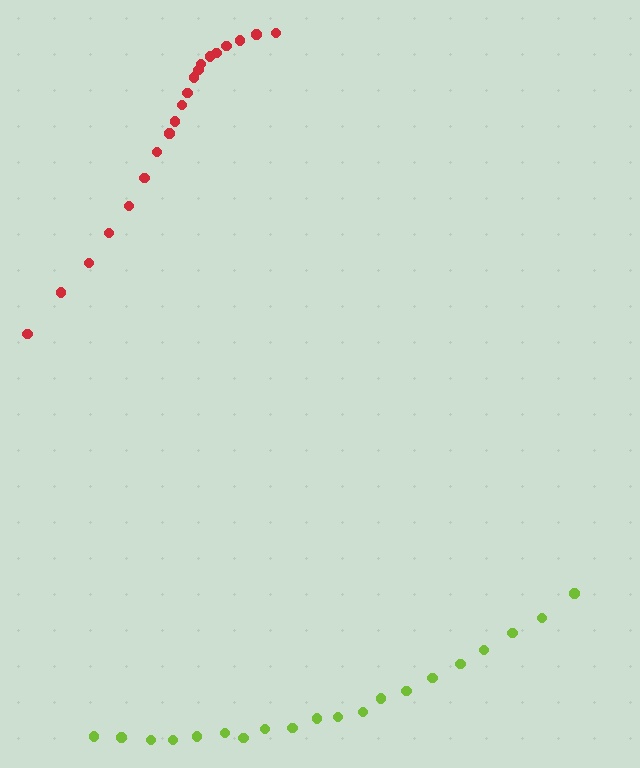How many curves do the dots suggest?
There are 2 distinct paths.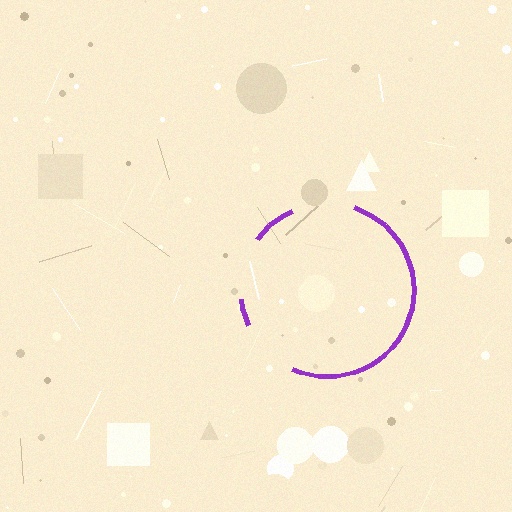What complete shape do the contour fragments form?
The contour fragments form a circle.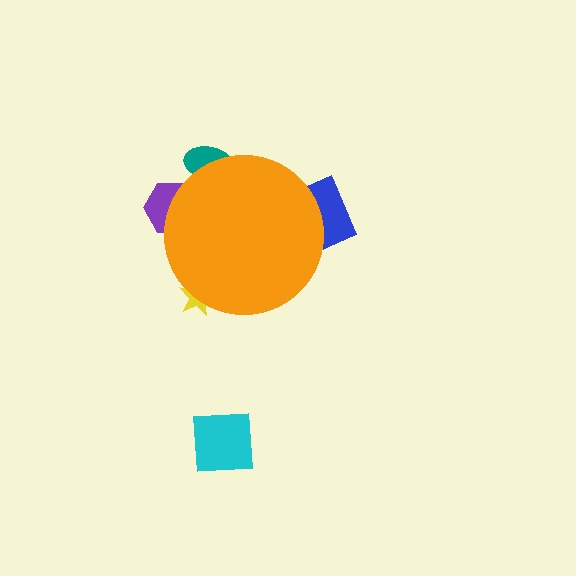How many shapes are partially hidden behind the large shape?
4 shapes are partially hidden.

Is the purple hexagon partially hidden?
Yes, the purple hexagon is partially hidden behind the orange circle.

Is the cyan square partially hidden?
No, the cyan square is fully visible.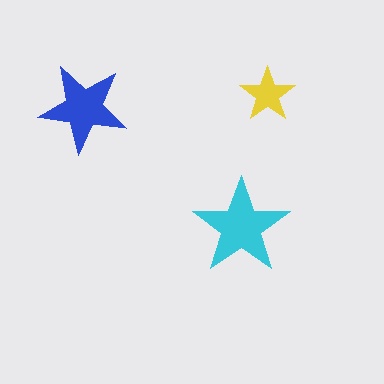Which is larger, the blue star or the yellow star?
The blue one.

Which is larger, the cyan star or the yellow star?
The cyan one.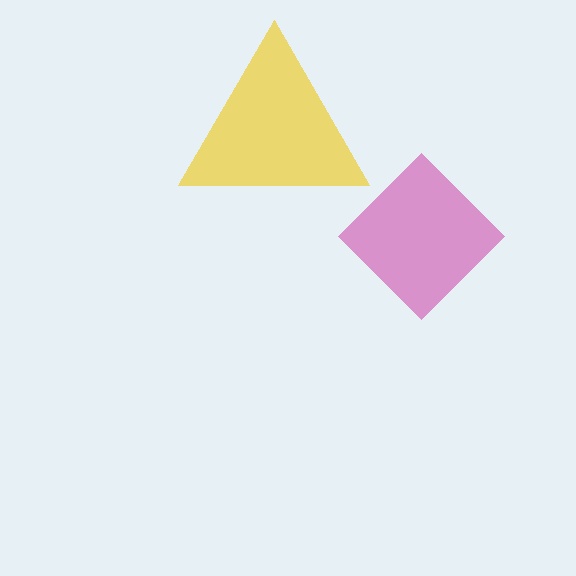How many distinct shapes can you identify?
There are 2 distinct shapes: a magenta diamond, a yellow triangle.